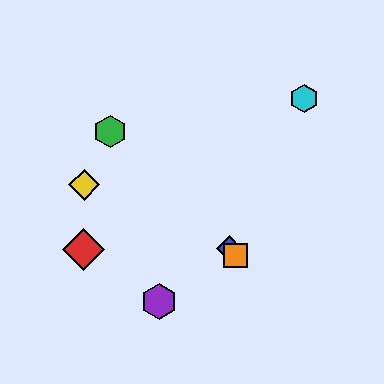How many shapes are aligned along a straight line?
3 shapes (the blue diamond, the green hexagon, the orange square) are aligned along a straight line.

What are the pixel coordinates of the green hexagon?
The green hexagon is at (110, 132).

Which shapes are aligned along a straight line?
The blue diamond, the green hexagon, the orange square are aligned along a straight line.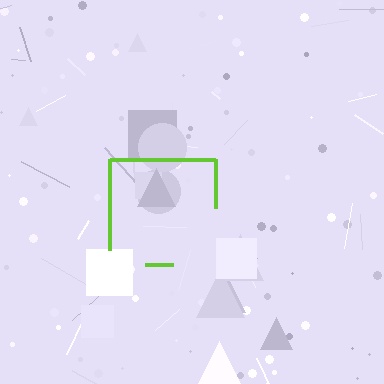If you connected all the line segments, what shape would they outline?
They would outline a square.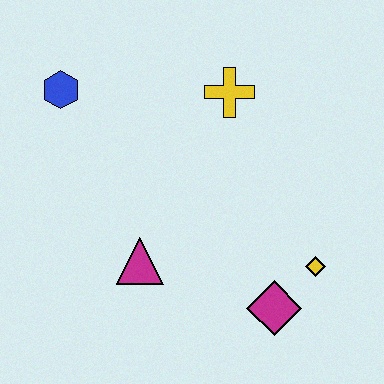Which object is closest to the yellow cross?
The blue hexagon is closest to the yellow cross.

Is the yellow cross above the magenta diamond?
Yes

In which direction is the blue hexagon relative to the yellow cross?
The blue hexagon is to the left of the yellow cross.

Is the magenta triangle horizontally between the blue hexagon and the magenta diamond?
Yes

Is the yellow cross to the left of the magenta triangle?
No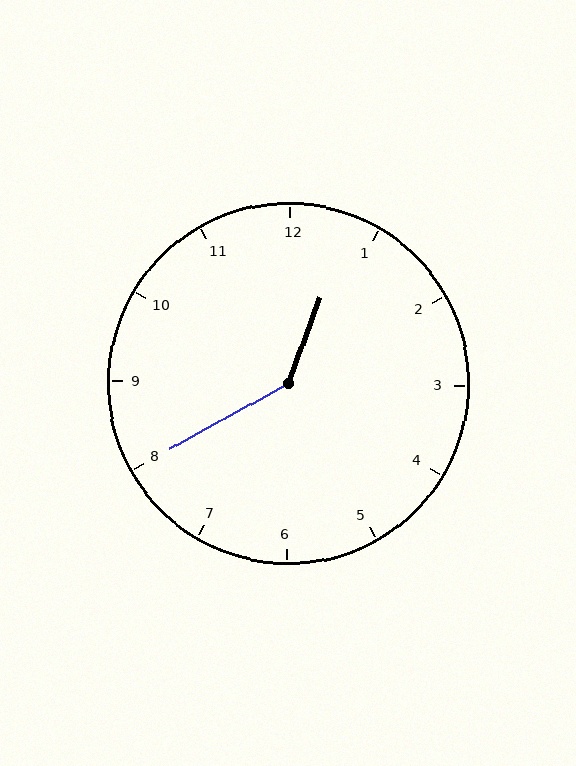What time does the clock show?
12:40.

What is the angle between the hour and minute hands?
Approximately 140 degrees.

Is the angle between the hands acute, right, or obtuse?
It is obtuse.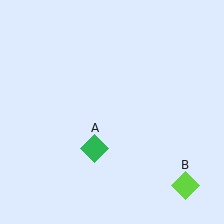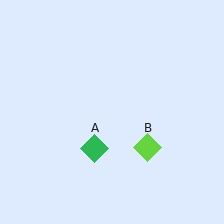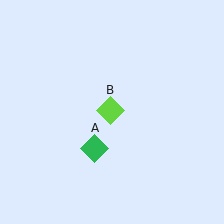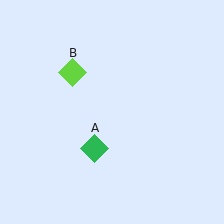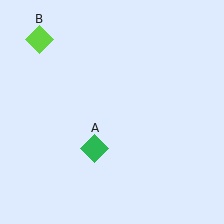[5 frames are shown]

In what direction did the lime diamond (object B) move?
The lime diamond (object B) moved up and to the left.